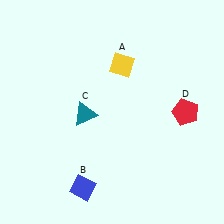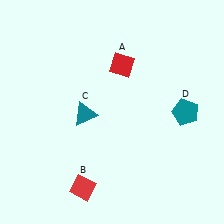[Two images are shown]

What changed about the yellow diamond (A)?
In Image 1, A is yellow. In Image 2, it changed to red.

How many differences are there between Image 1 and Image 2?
There are 3 differences between the two images.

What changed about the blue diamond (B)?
In Image 1, B is blue. In Image 2, it changed to red.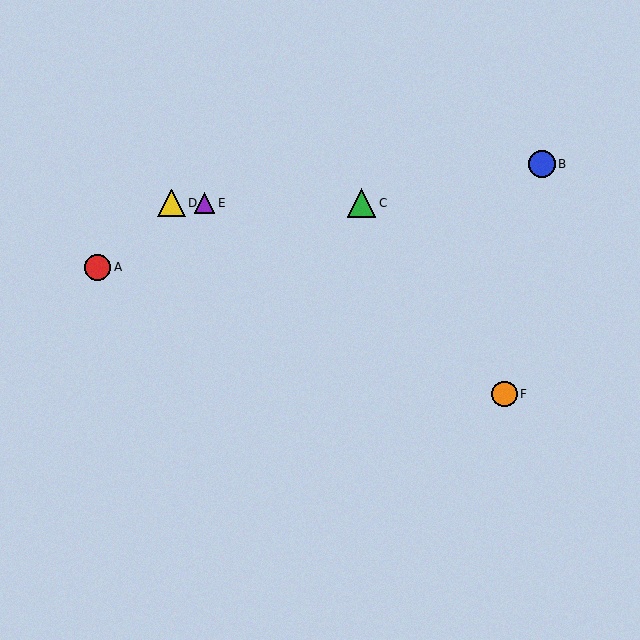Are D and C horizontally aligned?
Yes, both are at y≈203.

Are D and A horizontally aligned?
No, D is at y≈203 and A is at y≈267.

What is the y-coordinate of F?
Object F is at y≈394.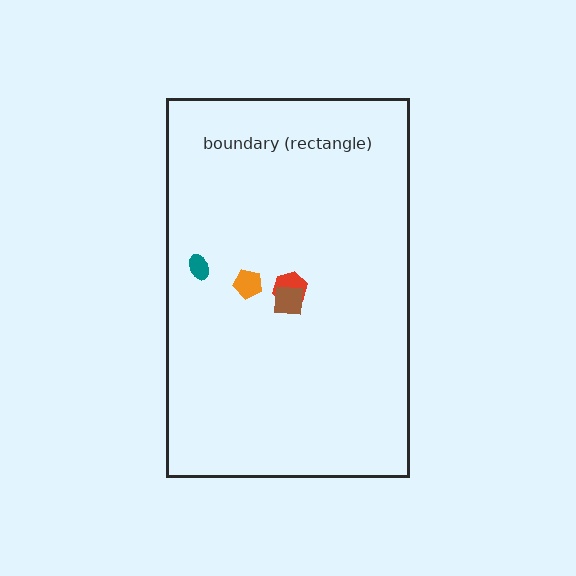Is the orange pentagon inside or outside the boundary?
Inside.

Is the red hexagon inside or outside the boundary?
Inside.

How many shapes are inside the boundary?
4 inside, 0 outside.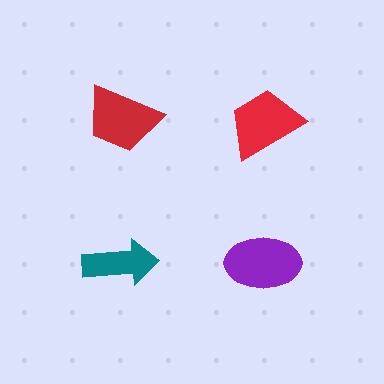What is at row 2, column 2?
A purple ellipse.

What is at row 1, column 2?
A red trapezoid.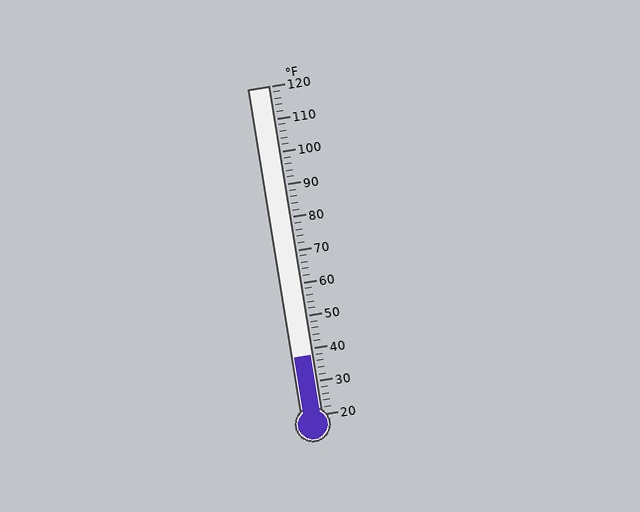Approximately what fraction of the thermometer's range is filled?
The thermometer is filled to approximately 20% of its range.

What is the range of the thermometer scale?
The thermometer scale ranges from 20°F to 120°F.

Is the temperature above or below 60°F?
The temperature is below 60°F.